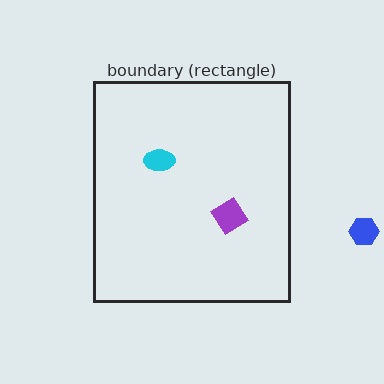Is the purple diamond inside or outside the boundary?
Inside.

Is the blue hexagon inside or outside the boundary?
Outside.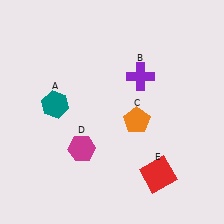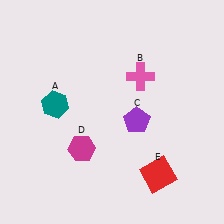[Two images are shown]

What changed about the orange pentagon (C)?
In Image 1, C is orange. In Image 2, it changed to purple.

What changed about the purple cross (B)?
In Image 1, B is purple. In Image 2, it changed to pink.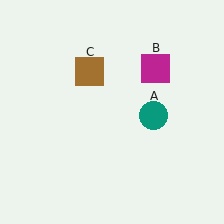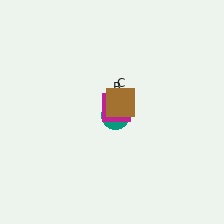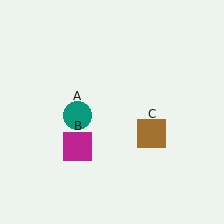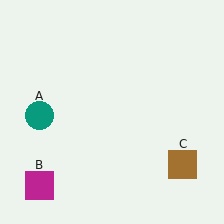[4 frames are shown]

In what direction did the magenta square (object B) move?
The magenta square (object B) moved down and to the left.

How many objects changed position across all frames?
3 objects changed position: teal circle (object A), magenta square (object B), brown square (object C).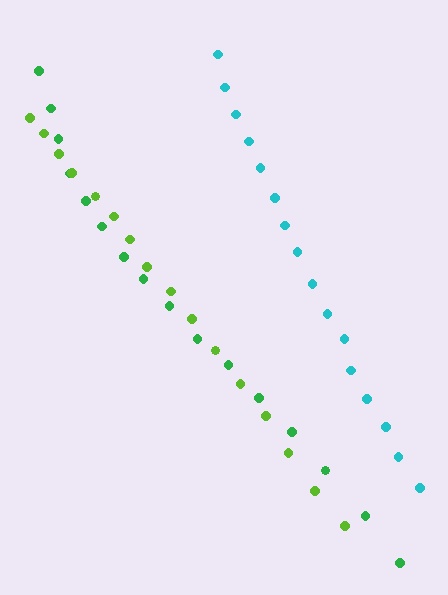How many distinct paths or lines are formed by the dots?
There are 3 distinct paths.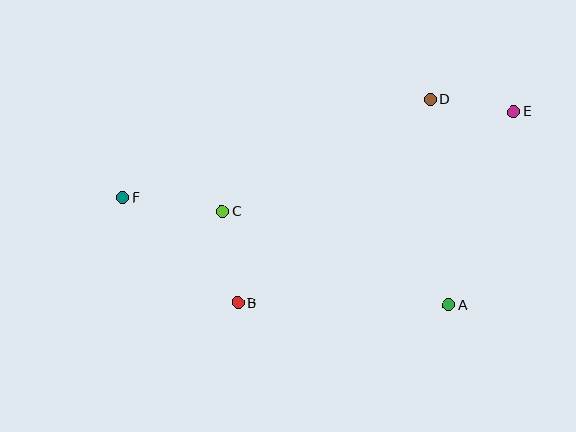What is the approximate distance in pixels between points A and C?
The distance between A and C is approximately 245 pixels.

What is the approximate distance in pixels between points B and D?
The distance between B and D is approximately 280 pixels.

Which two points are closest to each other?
Points D and E are closest to each other.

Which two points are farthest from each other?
Points E and F are farthest from each other.